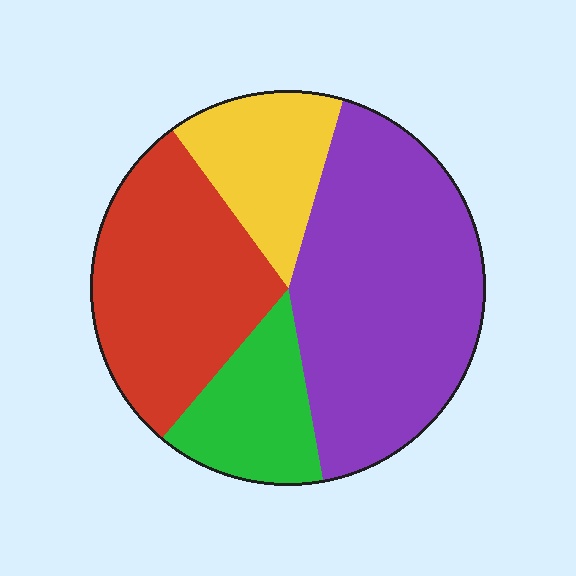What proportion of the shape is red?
Red takes up about one quarter (1/4) of the shape.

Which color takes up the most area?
Purple, at roughly 40%.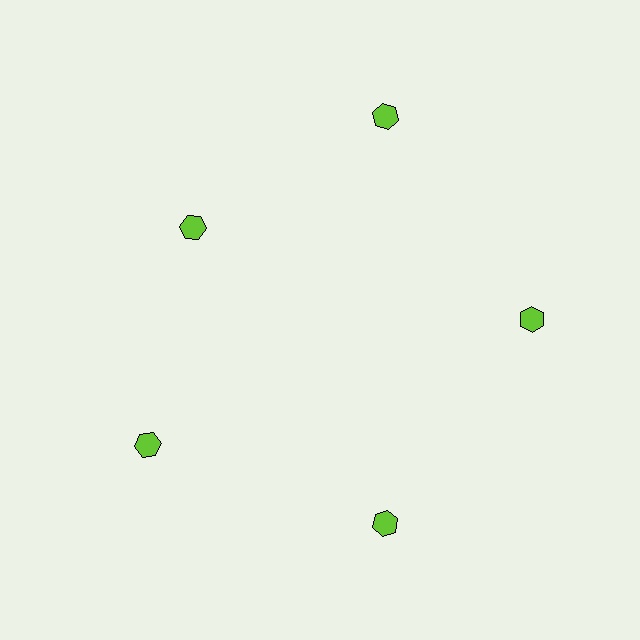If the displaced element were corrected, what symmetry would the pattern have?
It would have 5-fold rotational symmetry — the pattern would map onto itself every 72 degrees.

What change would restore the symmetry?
The symmetry would be restored by moving it outward, back onto the ring so that all 5 hexagons sit at equal angles and equal distance from the center.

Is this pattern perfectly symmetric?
No. The 5 lime hexagons are arranged in a ring, but one element near the 10 o'clock position is pulled inward toward the center, breaking the 5-fold rotational symmetry.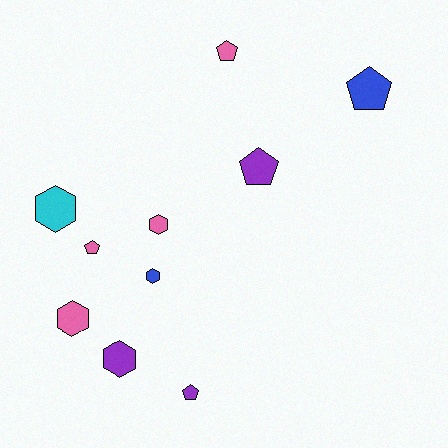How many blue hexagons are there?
There is 1 blue hexagon.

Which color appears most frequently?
Pink, with 4 objects.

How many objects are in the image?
There are 10 objects.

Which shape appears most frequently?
Hexagon, with 5 objects.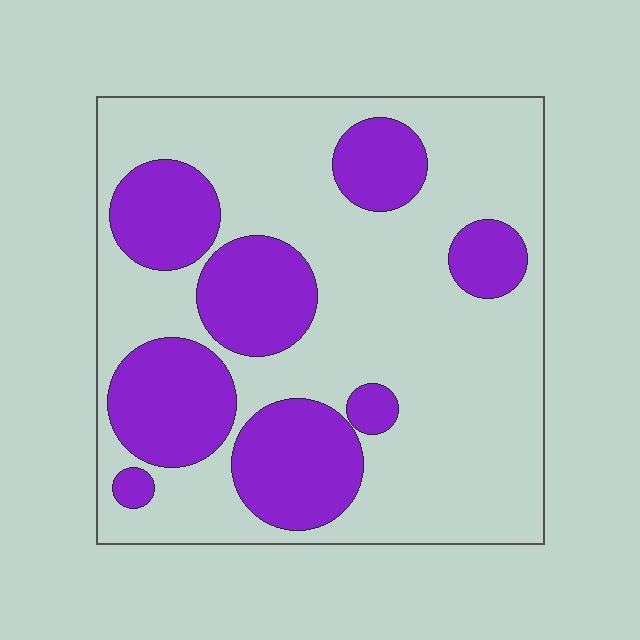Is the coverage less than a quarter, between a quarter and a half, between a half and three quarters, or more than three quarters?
Between a quarter and a half.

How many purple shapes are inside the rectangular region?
8.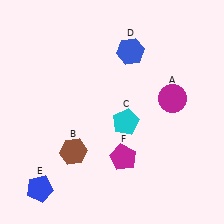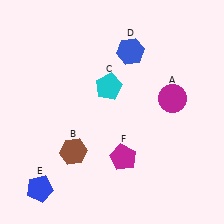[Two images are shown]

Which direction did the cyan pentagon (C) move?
The cyan pentagon (C) moved up.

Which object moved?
The cyan pentagon (C) moved up.